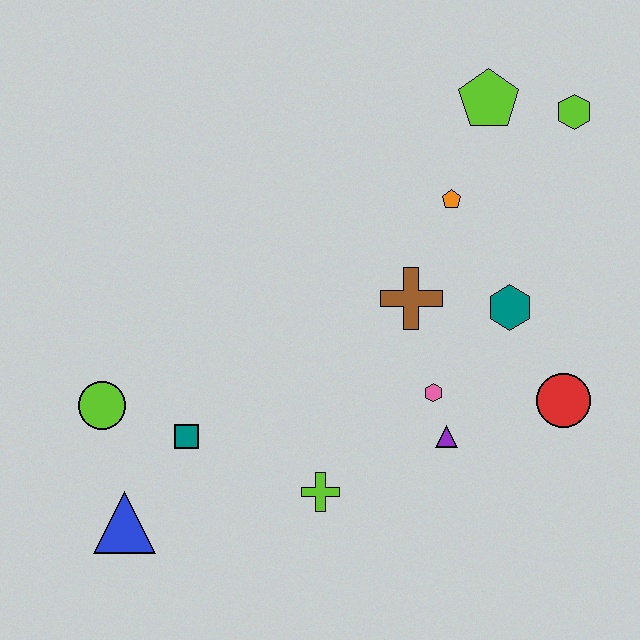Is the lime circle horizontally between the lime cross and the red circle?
No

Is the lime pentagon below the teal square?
No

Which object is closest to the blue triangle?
The teal square is closest to the blue triangle.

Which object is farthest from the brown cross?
The blue triangle is farthest from the brown cross.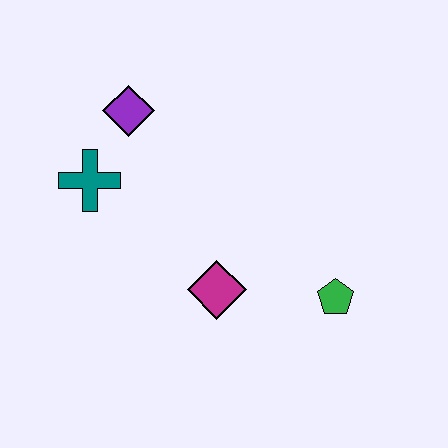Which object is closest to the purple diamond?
The teal cross is closest to the purple diamond.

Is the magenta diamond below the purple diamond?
Yes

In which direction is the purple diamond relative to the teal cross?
The purple diamond is above the teal cross.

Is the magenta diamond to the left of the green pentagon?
Yes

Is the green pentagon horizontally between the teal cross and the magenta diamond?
No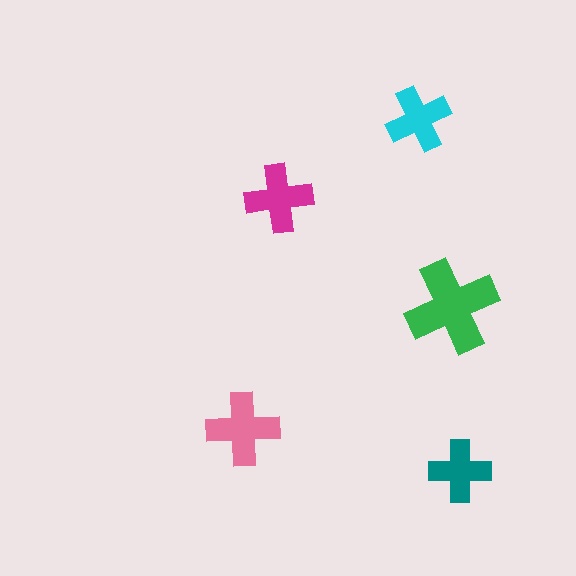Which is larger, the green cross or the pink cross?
The green one.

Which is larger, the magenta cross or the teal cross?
The magenta one.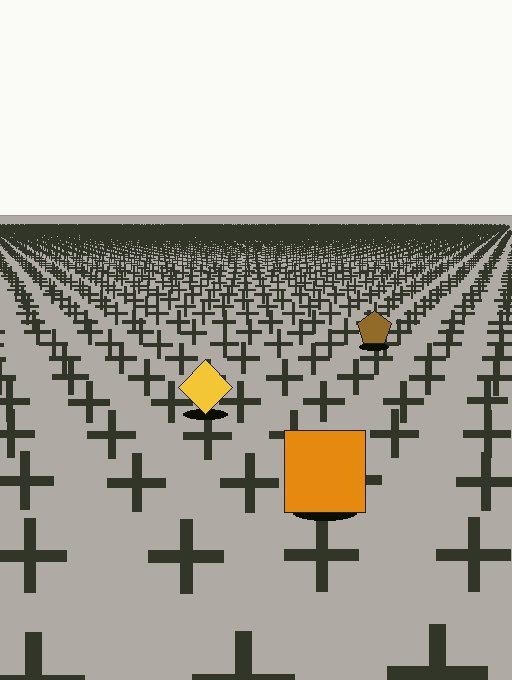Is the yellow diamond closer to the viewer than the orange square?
No. The orange square is closer — you can tell from the texture gradient: the ground texture is coarser near it.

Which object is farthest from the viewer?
The brown pentagon is farthest from the viewer. It appears smaller and the ground texture around it is denser.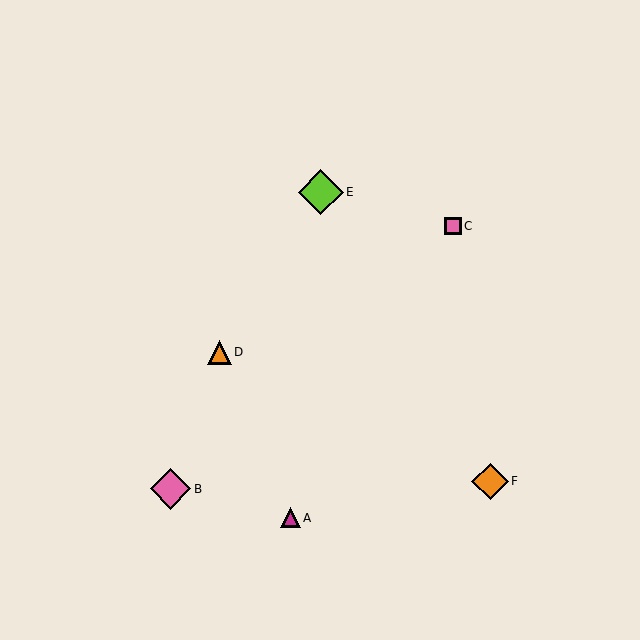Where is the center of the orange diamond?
The center of the orange diamond is at (490, 481).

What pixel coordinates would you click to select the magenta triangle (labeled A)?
Click at (290, 518) to select the magenta triangle A.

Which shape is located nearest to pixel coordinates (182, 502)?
The pink diamond (labeled B) at (170, 489) is nearest to that location.